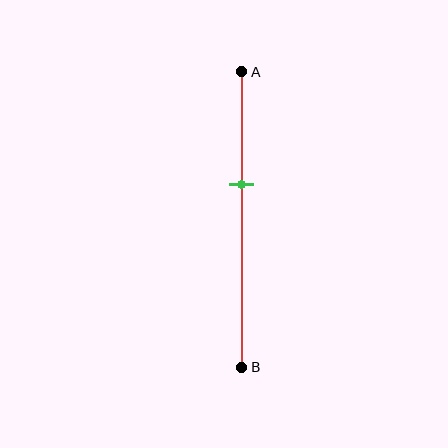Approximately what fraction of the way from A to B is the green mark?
The green mark is approximately 40% of the way from A to B.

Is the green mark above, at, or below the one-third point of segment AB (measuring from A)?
The green mark is below the one-third point of segment AB.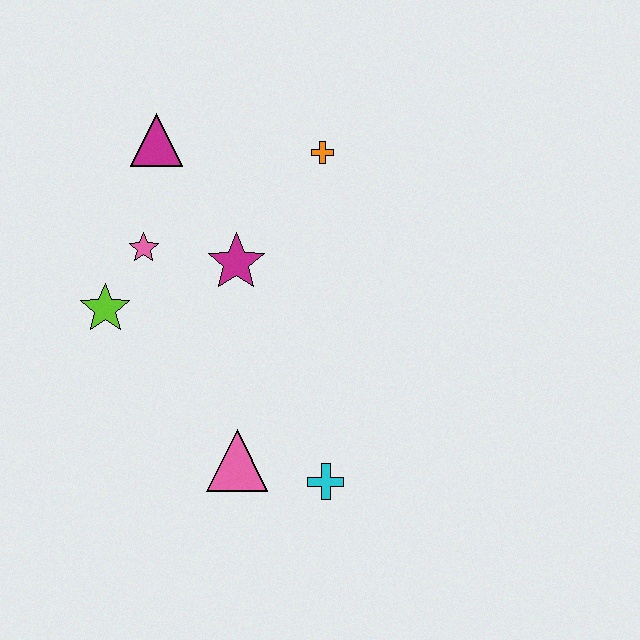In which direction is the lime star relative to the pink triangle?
The lime star is above the pink triangle.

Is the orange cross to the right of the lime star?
Yes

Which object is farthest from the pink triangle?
The magenta triangle is farthest from the pink triangle.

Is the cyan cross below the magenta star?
Yes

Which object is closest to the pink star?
The lime star is closest to the pink star.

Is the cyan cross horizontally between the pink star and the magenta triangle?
No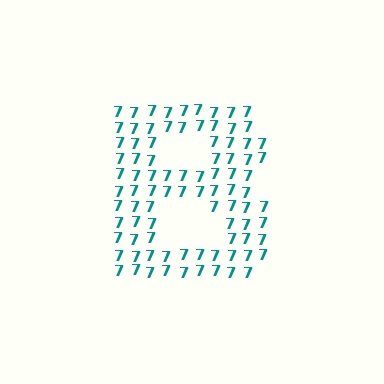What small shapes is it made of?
It is made of small digit 7's.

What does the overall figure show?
The overall figure shows the letter B.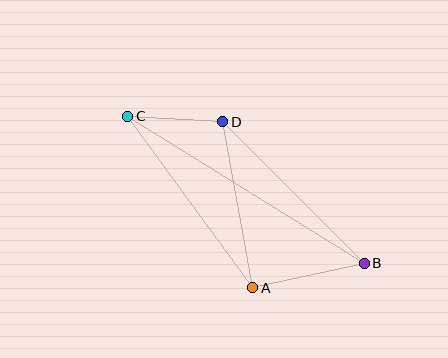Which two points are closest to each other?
Points C and D are closest to each other.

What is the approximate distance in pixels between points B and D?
The distance between B and D is approximately 200 pixels.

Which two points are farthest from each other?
Points B and C are farthest from each other.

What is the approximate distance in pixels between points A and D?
The distance between A and D is approximately 169 pixels.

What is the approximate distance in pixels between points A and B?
The distance between A and B is approximately 114 pixels.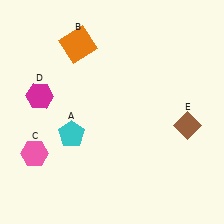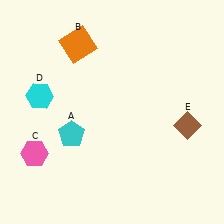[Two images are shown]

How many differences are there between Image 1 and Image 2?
There is 1 difference between the two images.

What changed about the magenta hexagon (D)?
In Image 1, D is magenta. In Image 2, it changed to cyan.